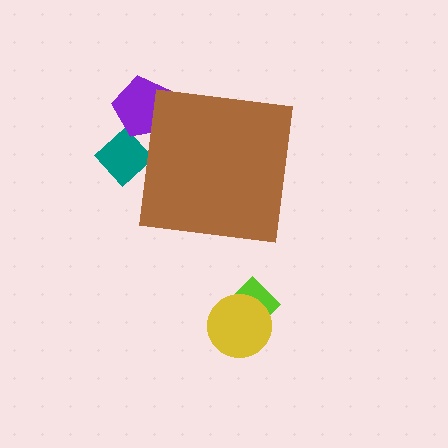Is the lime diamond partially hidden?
No, the lime diamond is fully visible.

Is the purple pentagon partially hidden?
Yes, the purple pentagon is partially hidden behind the brown square.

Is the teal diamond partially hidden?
Yes, the teal diamond is partially hidden behind the brown square.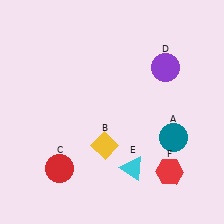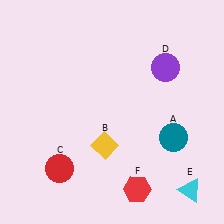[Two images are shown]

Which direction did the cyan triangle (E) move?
The cyan triangle (E) moved right.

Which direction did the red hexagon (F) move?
The red hexagon (F) moved left.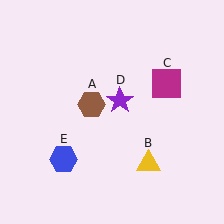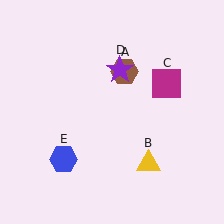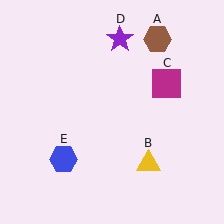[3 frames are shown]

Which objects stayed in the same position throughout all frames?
Yellow triangle (object B) and magenta square (object C) and blue hexagon (object E) remained stationary.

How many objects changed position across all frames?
2 objects changed position: brown hexagon (object A), purple star (object D).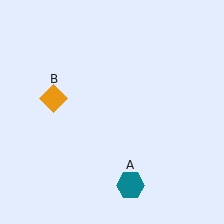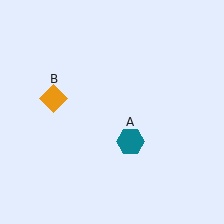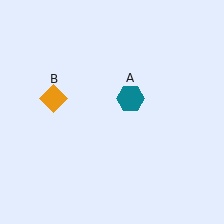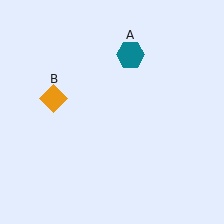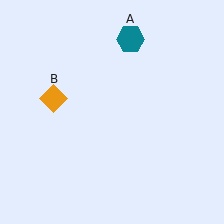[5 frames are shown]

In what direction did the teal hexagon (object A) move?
The teal hexagon (object A) moved up.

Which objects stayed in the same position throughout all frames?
Orange diamond (object B) remained stationary.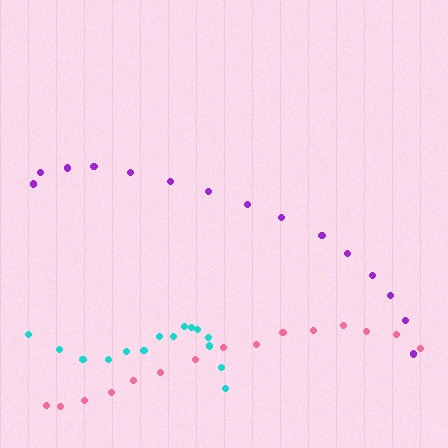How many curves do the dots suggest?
There are 3 distinct paths.